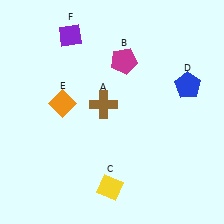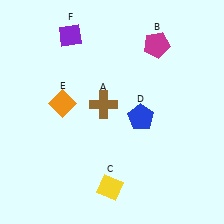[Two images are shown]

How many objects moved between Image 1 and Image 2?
2 objects moved between the two images.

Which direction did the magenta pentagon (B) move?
The magenta pentagon (B) moved right.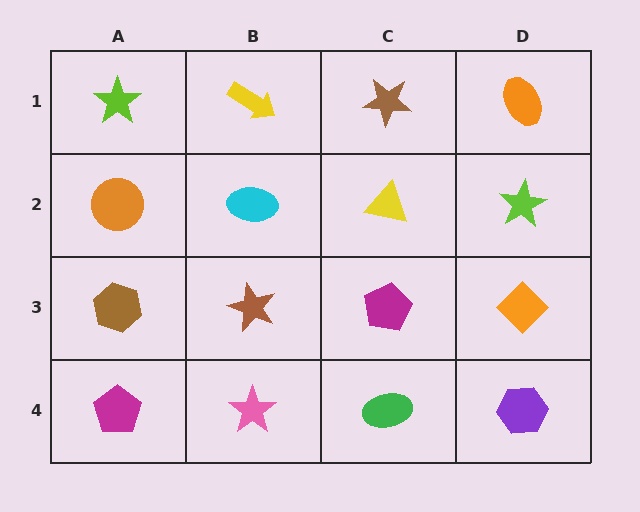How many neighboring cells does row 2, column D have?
3.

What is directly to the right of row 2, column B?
A yellow triangle.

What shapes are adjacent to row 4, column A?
A brown hexagon (row 3, column A), a pink star (row 4, column B).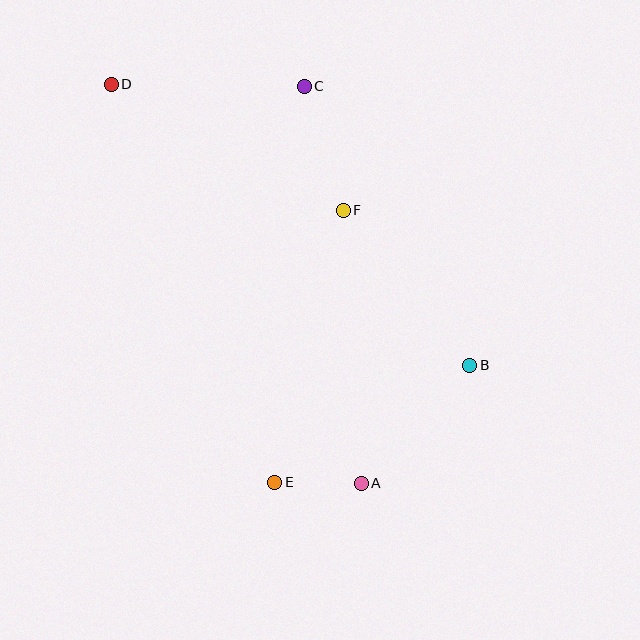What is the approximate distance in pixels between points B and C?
The distance between B and C is approximately 324 pixels.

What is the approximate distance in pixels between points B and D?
The distance between B and D is approximately 456 pixels.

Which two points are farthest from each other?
Points A and D are farthest from each other.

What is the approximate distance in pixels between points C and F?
The distance between C and F is approximately 130 pixels.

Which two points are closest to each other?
Points A and E are closest to each other.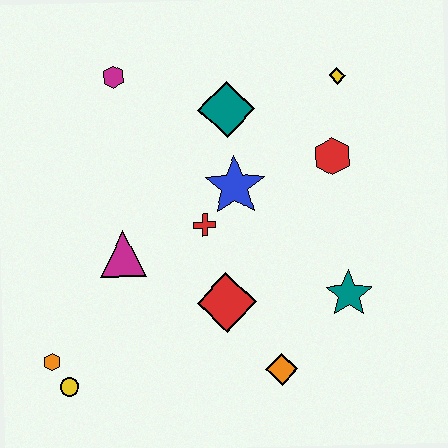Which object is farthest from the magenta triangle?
The yellow diamond is farthest from the magenta triangle.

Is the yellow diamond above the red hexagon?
Yes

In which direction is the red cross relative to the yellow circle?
The red cross is above the yellow circle.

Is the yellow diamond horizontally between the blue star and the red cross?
No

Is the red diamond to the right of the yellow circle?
Yes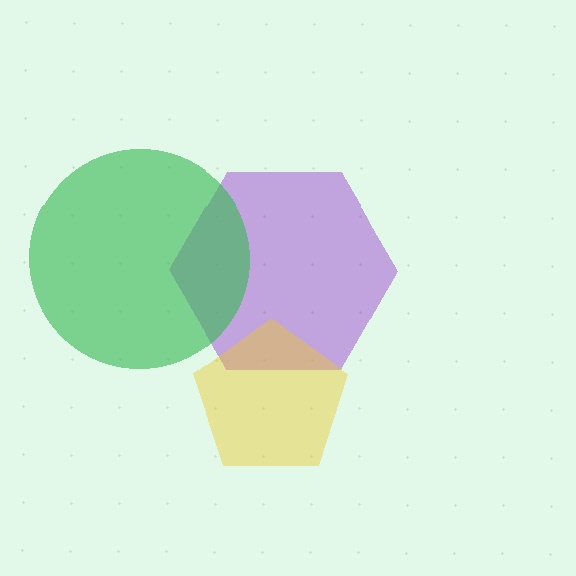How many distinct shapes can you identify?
There are 3 distinct shapes: a purple hexagon, a yellow pentagon, a green circle.